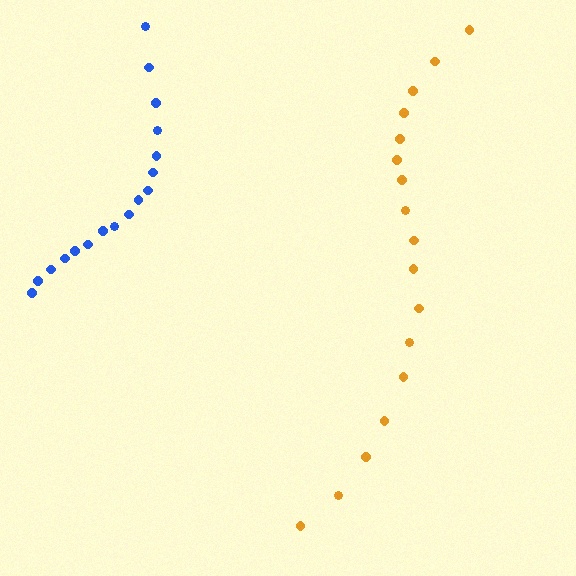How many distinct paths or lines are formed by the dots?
There are 2 distinct paths.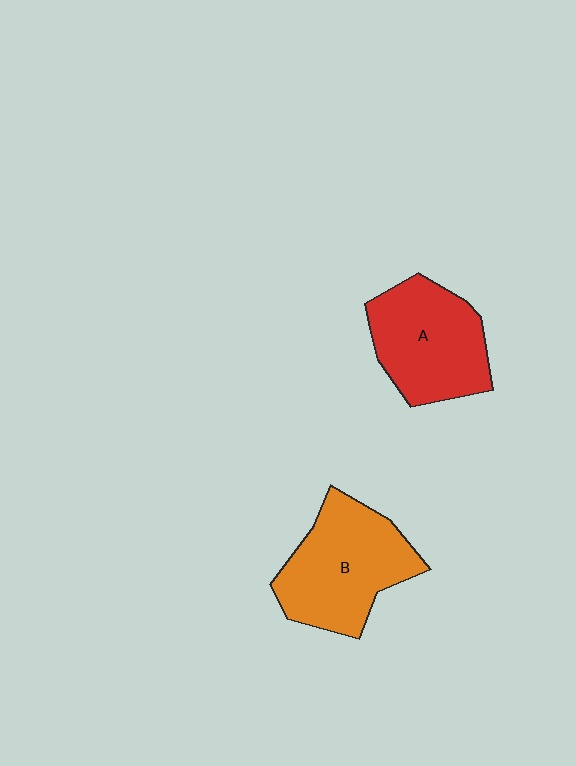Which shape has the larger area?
Shape B (orange).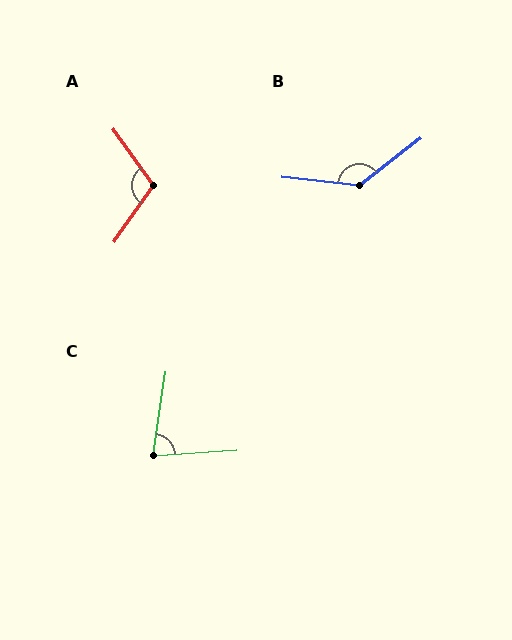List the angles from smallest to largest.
C (77°), A (110°), B (136°).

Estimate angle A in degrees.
Approximately 110 degrees.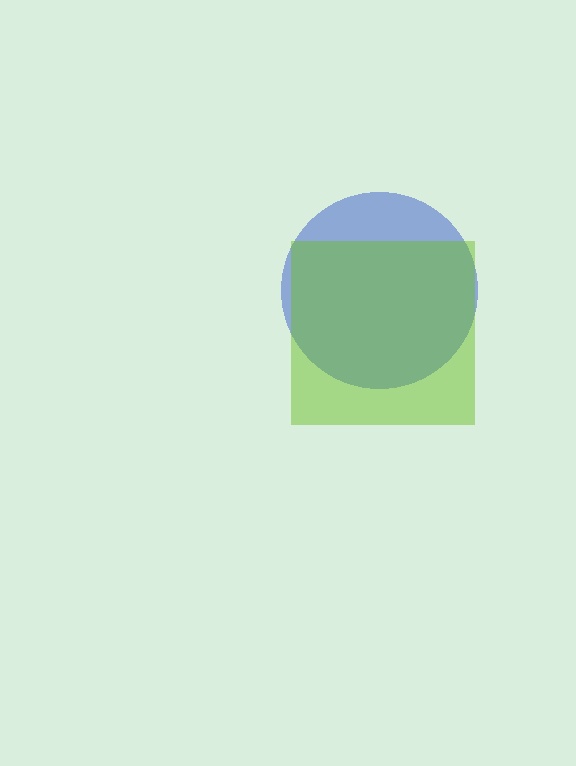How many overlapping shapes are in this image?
There are 2 overlapping shapes in the image.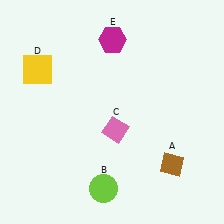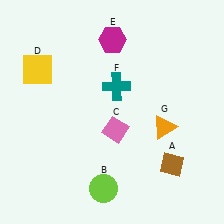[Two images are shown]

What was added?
A teal cross (F), an orange triangle (G) were added in Image 2.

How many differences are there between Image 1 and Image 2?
There are 2 differences between the two images.